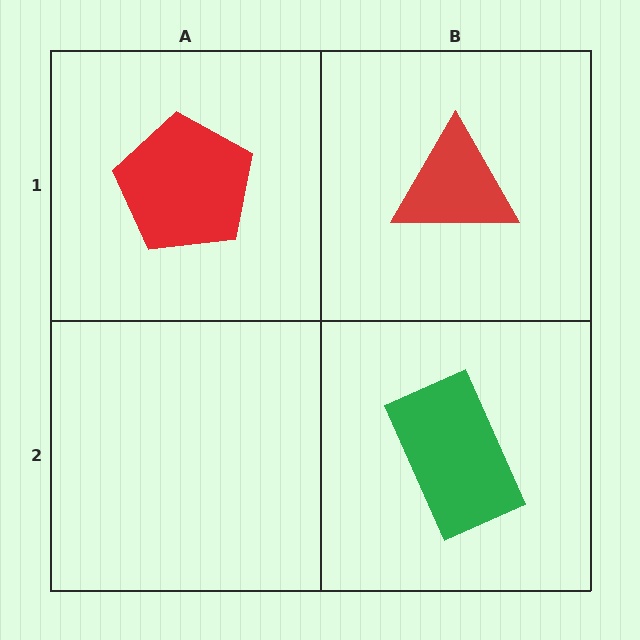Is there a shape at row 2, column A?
No, that cell is empty.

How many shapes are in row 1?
2 shapes.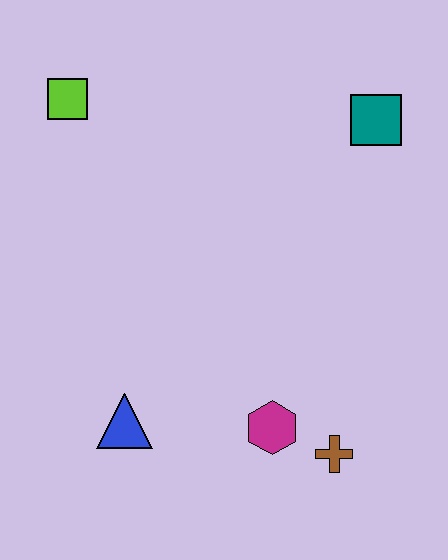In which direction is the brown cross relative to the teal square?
The brown cross is below the teal square.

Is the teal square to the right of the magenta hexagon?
Yes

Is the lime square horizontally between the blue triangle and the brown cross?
No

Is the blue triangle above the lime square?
No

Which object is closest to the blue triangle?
The magenta hexagon is closest to the blue triangle.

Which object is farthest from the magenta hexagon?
The lime square is farthest from the magenta hexagon.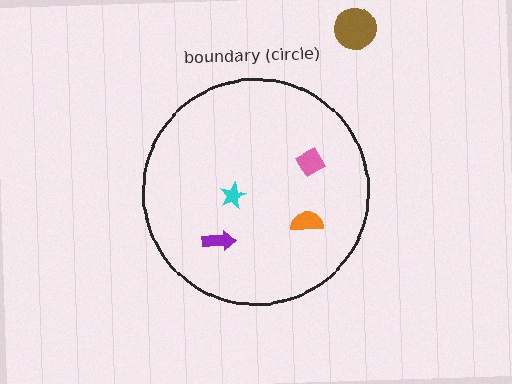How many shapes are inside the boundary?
4 inside, 1 outside.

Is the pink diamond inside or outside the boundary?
Inside.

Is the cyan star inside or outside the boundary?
Inside.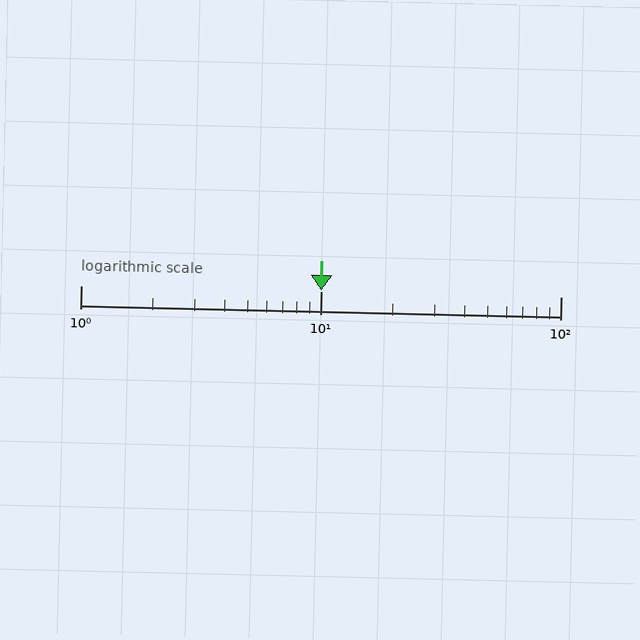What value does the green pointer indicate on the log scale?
The pointer indicates approximately 10.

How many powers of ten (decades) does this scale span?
The scale spans 2 decades, from 1 to 100.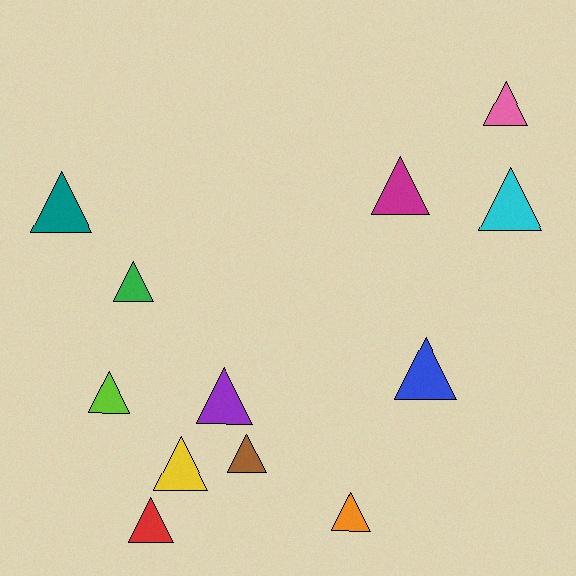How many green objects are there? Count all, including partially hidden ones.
There is 1 green object.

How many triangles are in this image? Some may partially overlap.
There are 12 triangles.